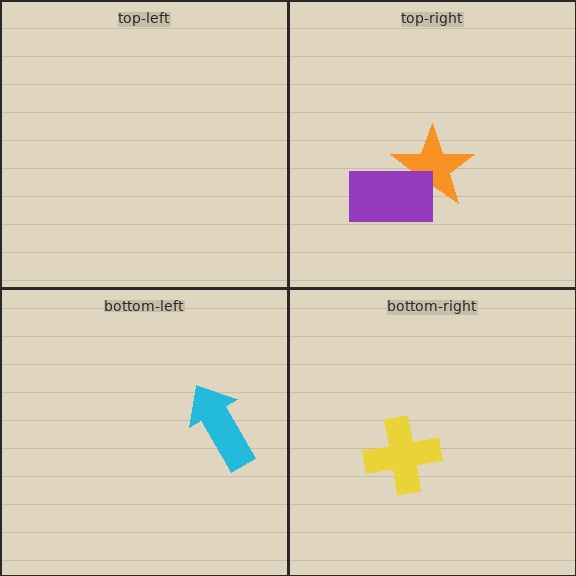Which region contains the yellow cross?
The bottom-right region.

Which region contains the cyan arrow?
The bottom-left region.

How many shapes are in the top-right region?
2.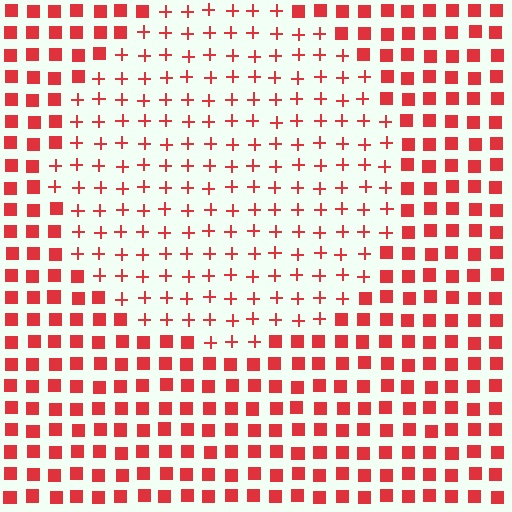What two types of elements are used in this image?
The image uses plus signs inside the circle region and squares outside it.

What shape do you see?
I see a circle.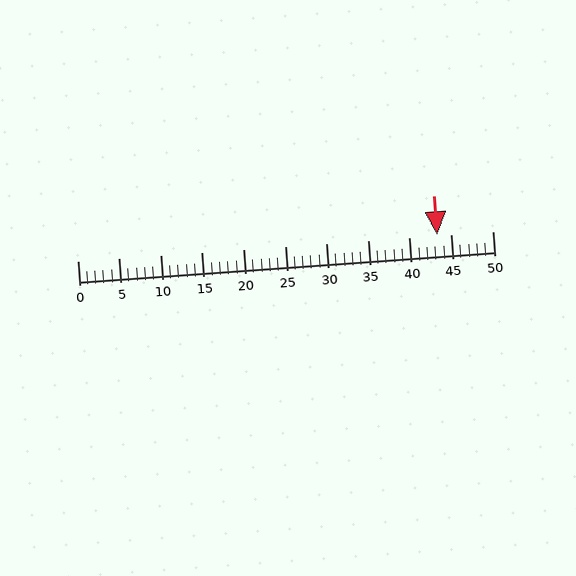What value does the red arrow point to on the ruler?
The red arrow points to approximately 43.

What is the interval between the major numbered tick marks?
The major tick marks are spaced 5 units apart.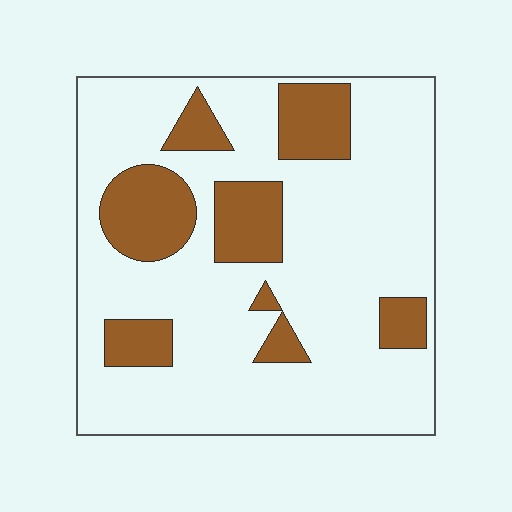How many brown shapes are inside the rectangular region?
8.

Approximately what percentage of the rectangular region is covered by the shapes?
Approximately 25%.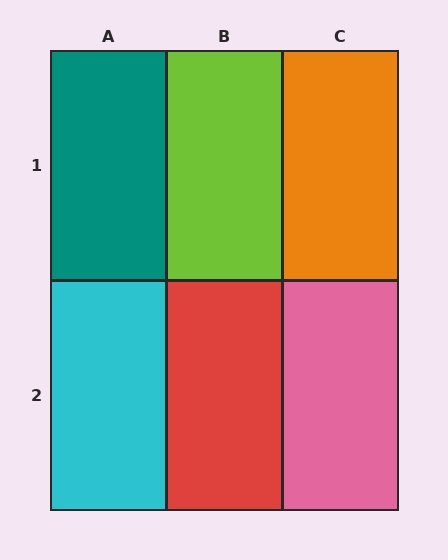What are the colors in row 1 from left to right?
Teal, lime, orange.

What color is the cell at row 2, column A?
Cyan.